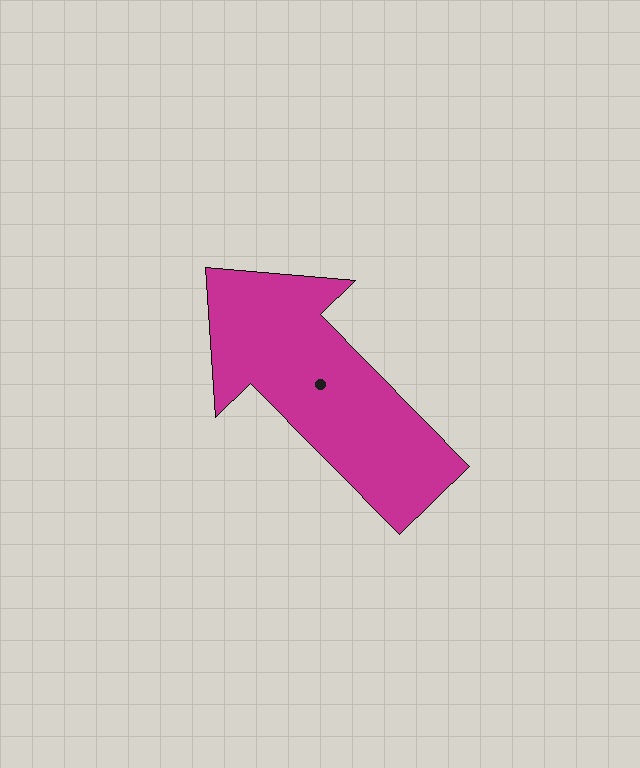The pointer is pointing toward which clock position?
Roughly 11 o'clock.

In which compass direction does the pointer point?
Northwest.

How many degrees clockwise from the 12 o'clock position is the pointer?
Approximately 316 degrees.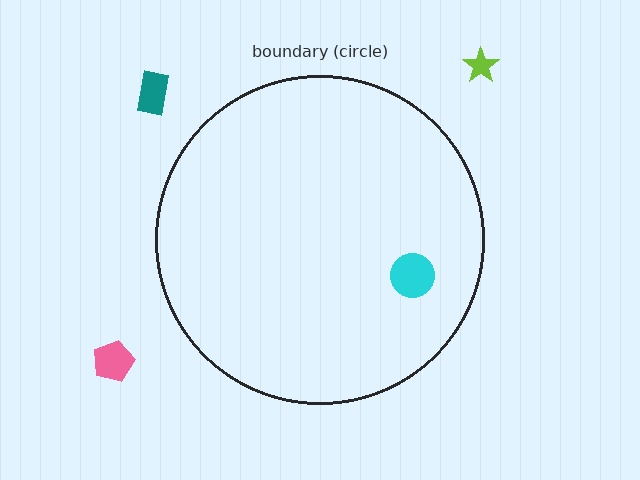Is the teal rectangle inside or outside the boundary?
Outside.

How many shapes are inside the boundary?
1 inside, 3 outside.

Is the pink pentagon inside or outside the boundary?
Outside.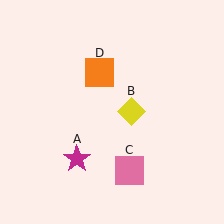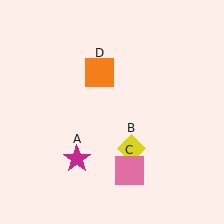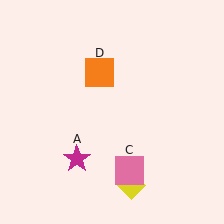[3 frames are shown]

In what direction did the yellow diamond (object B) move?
The yellow diamond (object B) moved down.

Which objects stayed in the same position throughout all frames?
Magenta star (object A) and pink square (object C) and orange square (object D) remained stationary.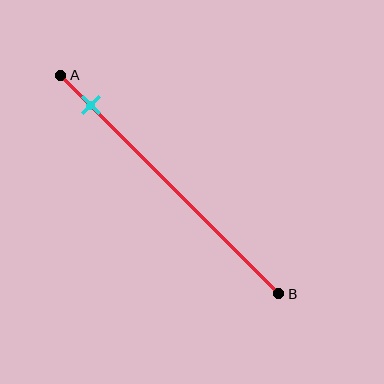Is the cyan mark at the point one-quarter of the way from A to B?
No, the mark is at about 15% from A, not at the 25% one-quarter point.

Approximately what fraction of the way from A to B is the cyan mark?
The cyan mark is approximately 15% of the way from A to B.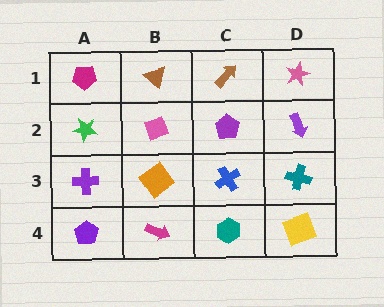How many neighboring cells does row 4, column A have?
2.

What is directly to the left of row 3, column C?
An orange diamond.